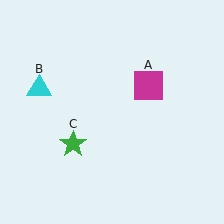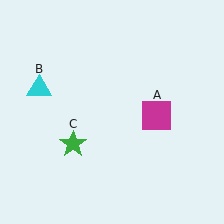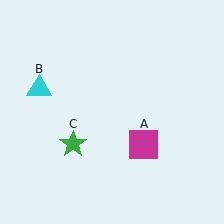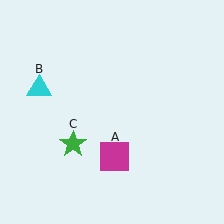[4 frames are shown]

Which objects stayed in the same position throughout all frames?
Cyan triangle (object B) and green star (object C) remained stationary.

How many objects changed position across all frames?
1 object changed position: magenta square (object A).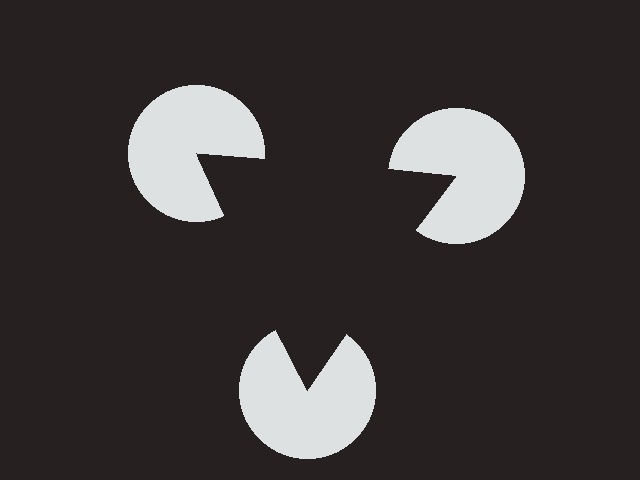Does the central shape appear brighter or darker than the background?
It typically appears slightly darker than the background, even though no actual brightness change is drawn.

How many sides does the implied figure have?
3 sides.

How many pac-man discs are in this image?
There are 3 — one at each vertex of the illusory triangle.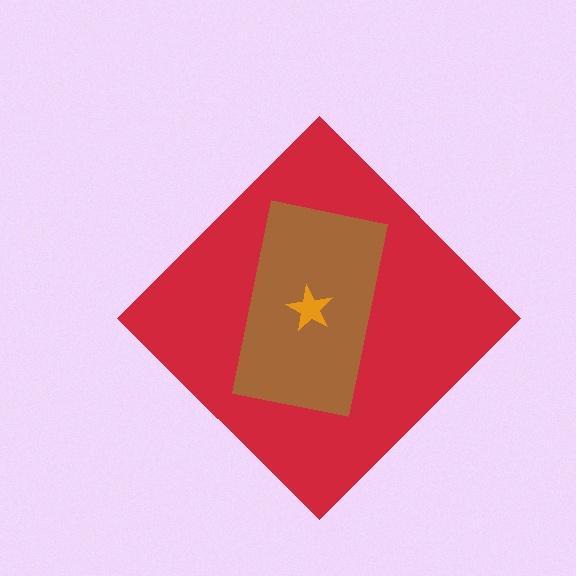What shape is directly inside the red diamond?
The brown rectangle.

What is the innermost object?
The orange star.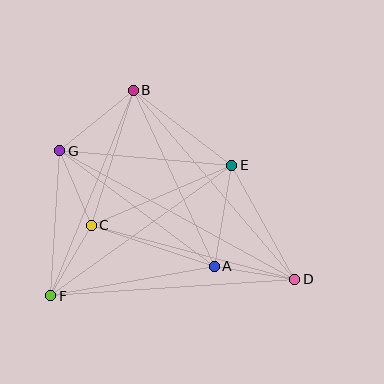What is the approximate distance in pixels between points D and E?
The distance between D and E is approximately 130 pixels.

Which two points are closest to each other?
Points C and G are closest to each other.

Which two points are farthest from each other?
Points D and G are farthest from each other.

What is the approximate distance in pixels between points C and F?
The distance between C and F is approximately 81 pixels.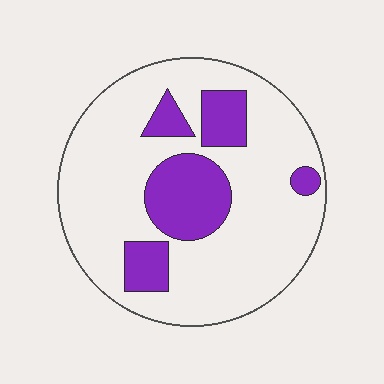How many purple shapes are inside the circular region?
5.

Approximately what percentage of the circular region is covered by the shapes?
Approximately 25%.